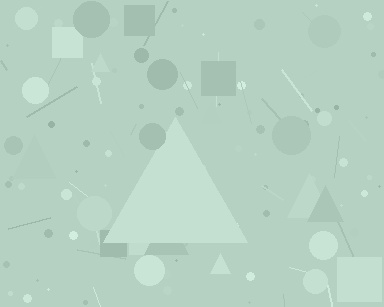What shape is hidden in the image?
A triangle is hidden in the image.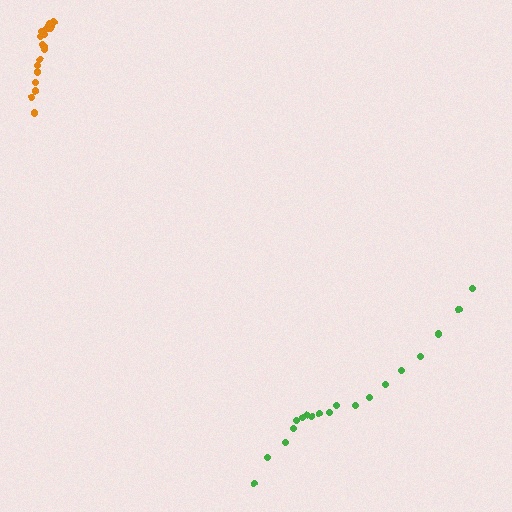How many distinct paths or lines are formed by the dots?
There are 2 distinct paths.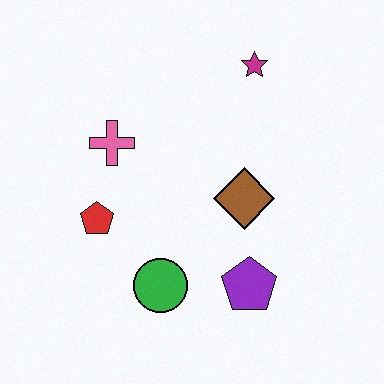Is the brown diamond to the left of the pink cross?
No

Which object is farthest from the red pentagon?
The magenta star is farthest from the red pentagon.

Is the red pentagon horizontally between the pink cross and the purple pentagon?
No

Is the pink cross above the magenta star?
No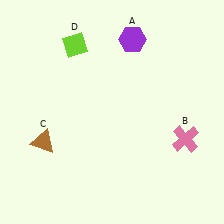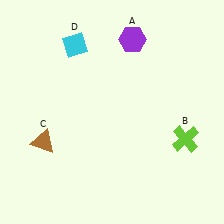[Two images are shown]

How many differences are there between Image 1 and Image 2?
There are 2 differences between the two images.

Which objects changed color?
B changed from pink to lime. D changed from lime to cyan.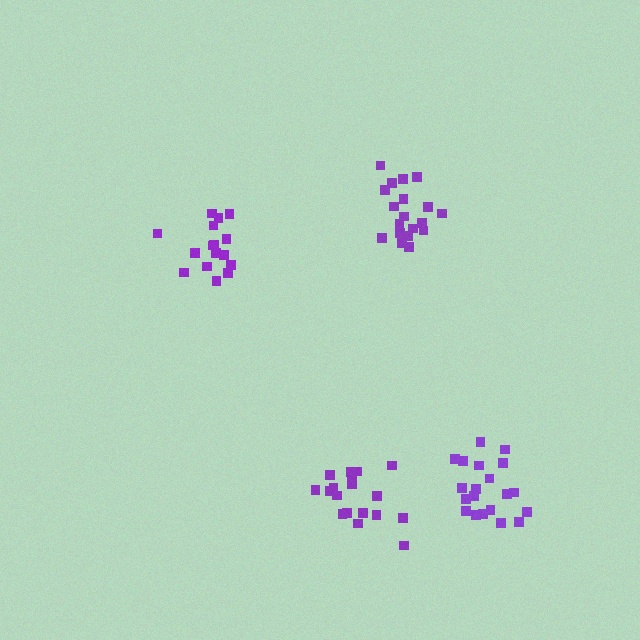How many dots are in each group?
Group 1: 18 dots, Group 2: 19 dots, Group 3: 20 dots, Group 4: 16 dots (73 total).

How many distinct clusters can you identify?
There are 4 distinct clusters.